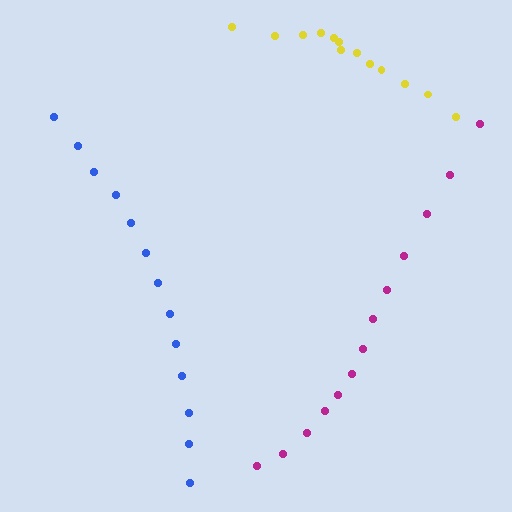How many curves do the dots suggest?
There are 3 distinct paths.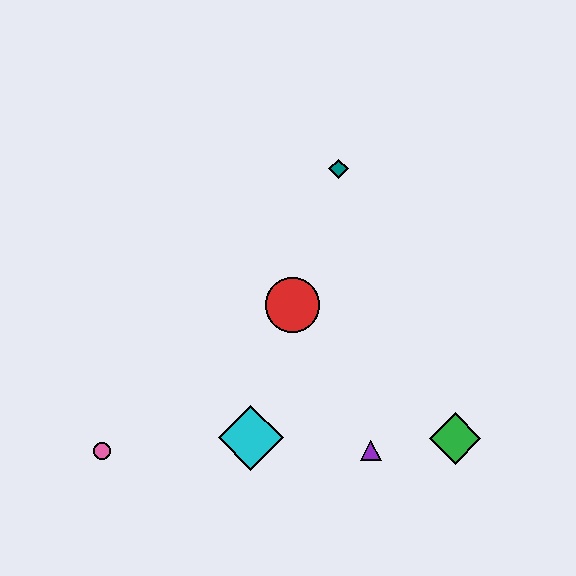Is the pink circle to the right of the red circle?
No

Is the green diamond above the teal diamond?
No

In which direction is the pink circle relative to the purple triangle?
The pink circle is to the left of the purple triangle.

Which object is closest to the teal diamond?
The red circle is closest to the teal diamond.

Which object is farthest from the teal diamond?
The pink circle is farthest from the teal diamond.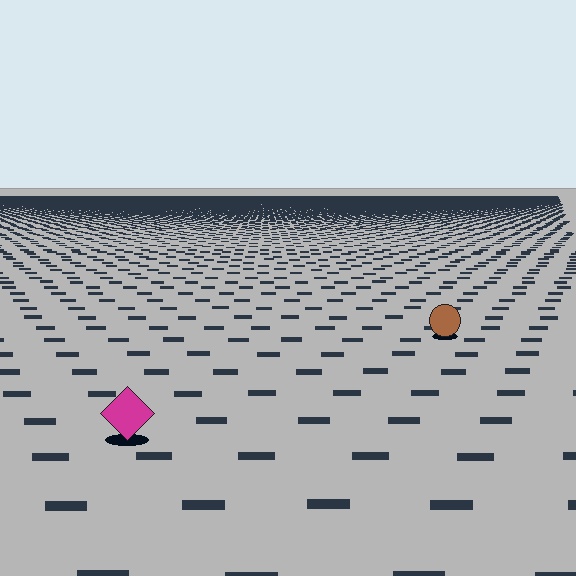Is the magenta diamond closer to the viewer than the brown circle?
Yes. The magenta diamond is closer — you can tell from the texture gradient: the ground texture is coarser near it.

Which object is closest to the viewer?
The magenta diamond is closest. The texture marks near it are larger and more spread out.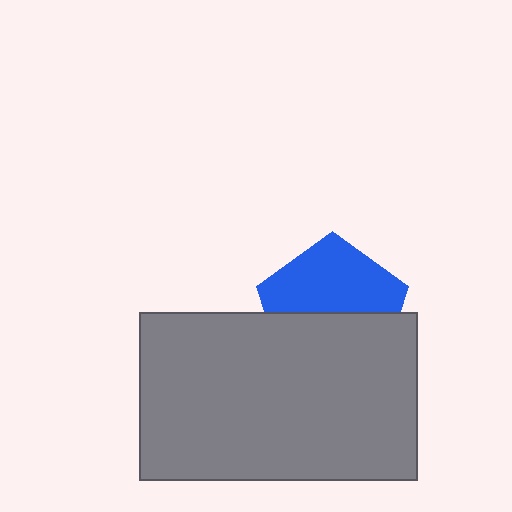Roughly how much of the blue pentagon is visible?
About half of it is visible (roughly 51%).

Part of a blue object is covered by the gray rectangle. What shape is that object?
It is a pentagon.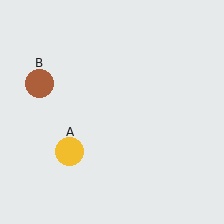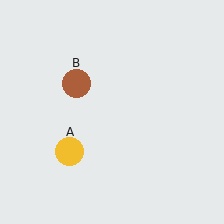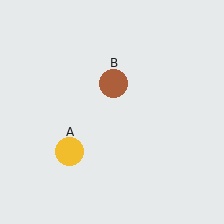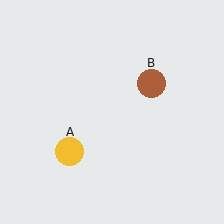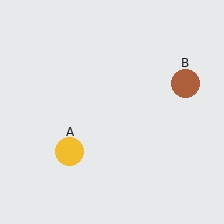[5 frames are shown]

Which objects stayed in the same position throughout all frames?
Yellow circle (object A) remained stationary.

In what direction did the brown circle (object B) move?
The brown circle (object B) moved right.